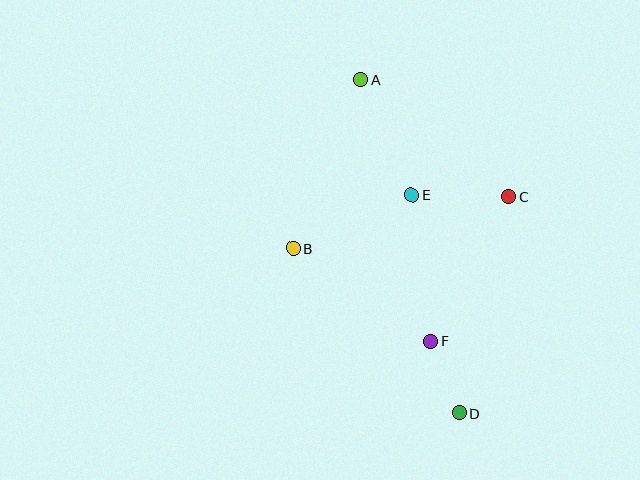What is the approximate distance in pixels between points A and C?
The distance between A and C is approximately 189 pixels.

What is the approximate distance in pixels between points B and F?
The distance between B and F is approximately 166 pixels.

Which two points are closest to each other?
Points D and F are closest to each other.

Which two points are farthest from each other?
Points A and D are farthest from each other.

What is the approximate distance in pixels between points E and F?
The distance between E and F is approximately 148 pixels.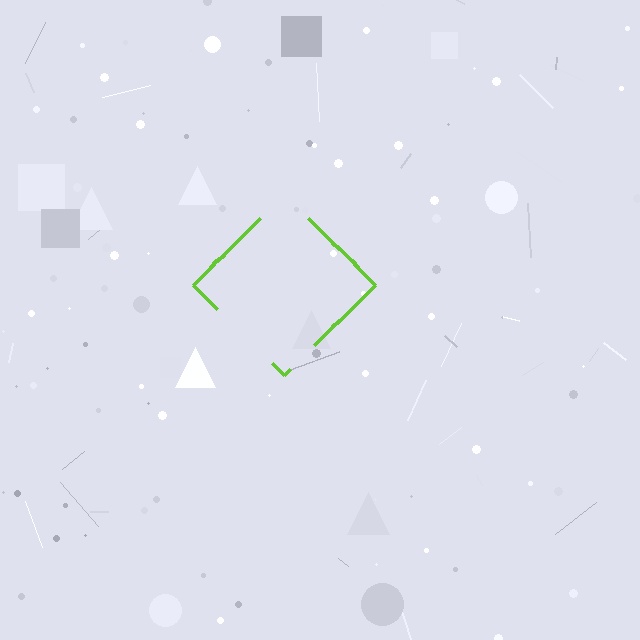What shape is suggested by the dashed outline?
The dashed outline suggests a diamond.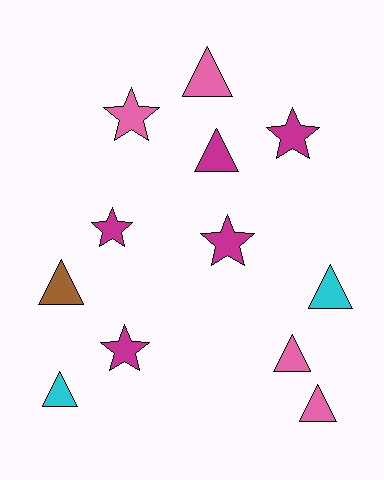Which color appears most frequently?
Magenta, with 5 objects.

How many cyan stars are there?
There are no cyan stars.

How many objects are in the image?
There are 12 objects.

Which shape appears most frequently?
Triangle, with 7 objects.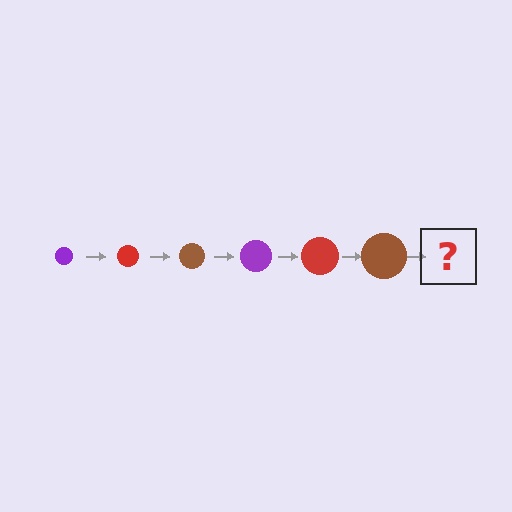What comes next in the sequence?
The next element should be a purple circle, larger than the previous one.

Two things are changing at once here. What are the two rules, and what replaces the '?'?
The two rules are that the circle grows larger each step and the color cycles through purple, red, and brown. The '?' should be a purple circle, larger than the previous one.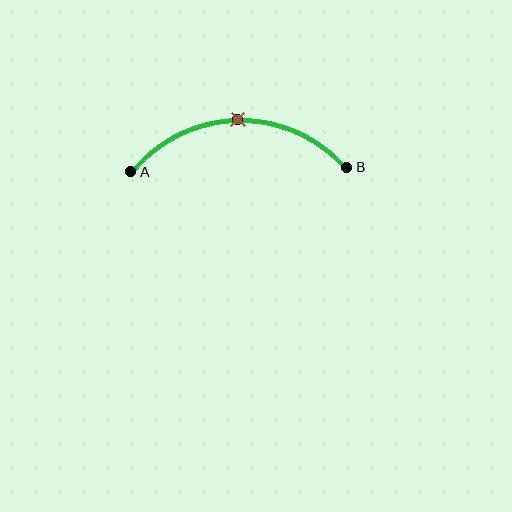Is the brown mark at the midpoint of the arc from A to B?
Yes. The brown mark lies on the arc at equal arc-length from both A and B — it is the arc midpoint.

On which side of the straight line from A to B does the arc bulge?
The arc bulges above the straight line connecting A and B.